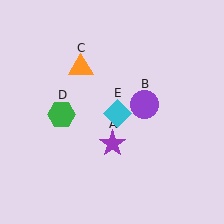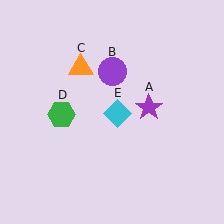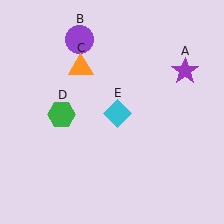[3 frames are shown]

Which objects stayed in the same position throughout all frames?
Orange triangle (object C) and green hexagon (object D) and cyan diamond (object E) remained stationary.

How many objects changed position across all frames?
2 objects changed position: purple star (object A), purple circle (object B).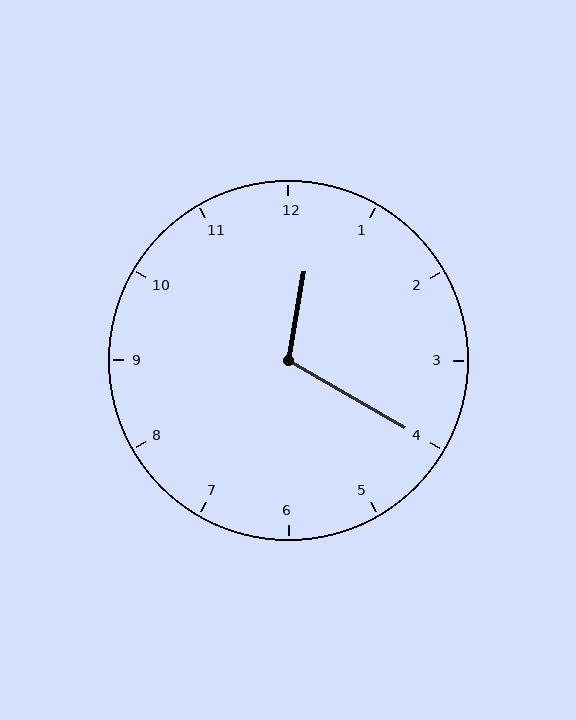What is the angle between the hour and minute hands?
Approximately 110 degrees.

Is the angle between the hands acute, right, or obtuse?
It is obtuse.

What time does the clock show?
12:20.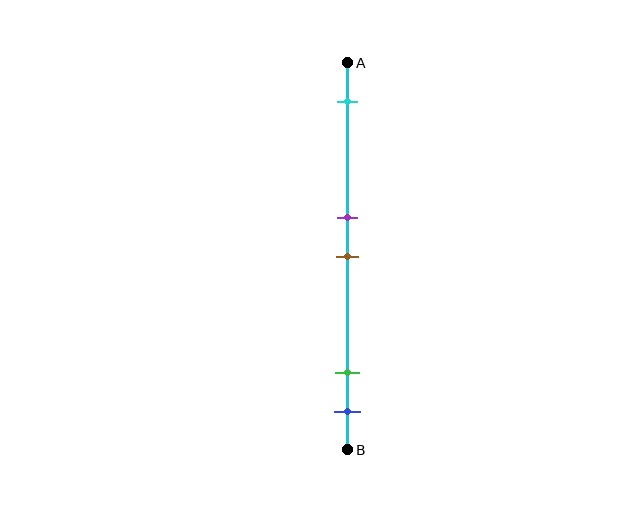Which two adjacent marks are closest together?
The purple and brown marks are the closest adjacent pair.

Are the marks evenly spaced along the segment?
No, the marks are not evenly spaced.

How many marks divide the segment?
There are 5 marks dividing the segment.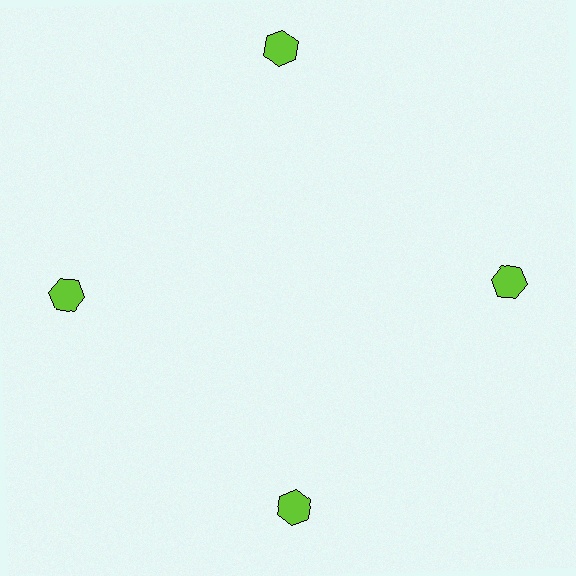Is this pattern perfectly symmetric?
No. The 4 lime hexagons are arranged in a ring, but one element near the 12 o'clock position is pushed outward from the center, breaking the 4-fold rotational symmetry.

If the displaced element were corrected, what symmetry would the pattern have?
It would have 4-fold rotational symmetry — the pattern would map onto itself every 90 degrees.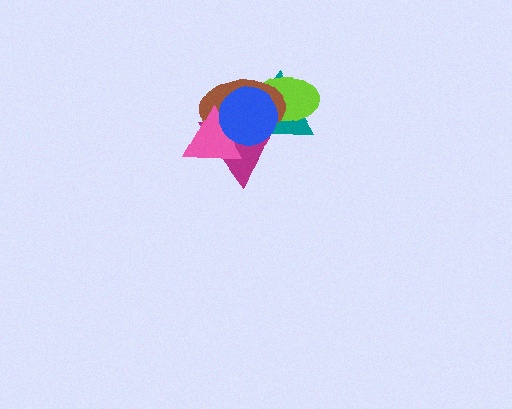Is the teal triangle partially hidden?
Yes, it is partially covered by another shape.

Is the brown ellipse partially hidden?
Yes, it is partially covered by another shape.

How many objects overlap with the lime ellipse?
4 objects overlap with the lime ellipse.